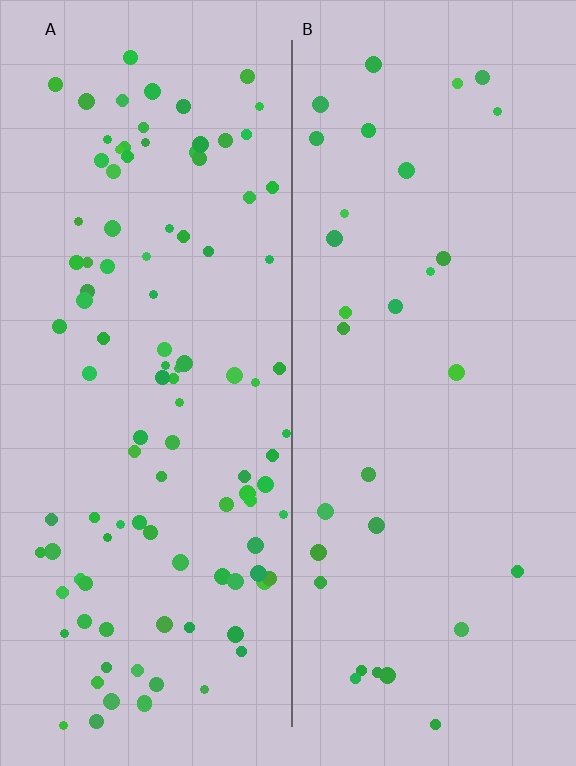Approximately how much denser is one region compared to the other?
Approximately 3.4× — region A over region B.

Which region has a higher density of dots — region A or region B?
A (the left).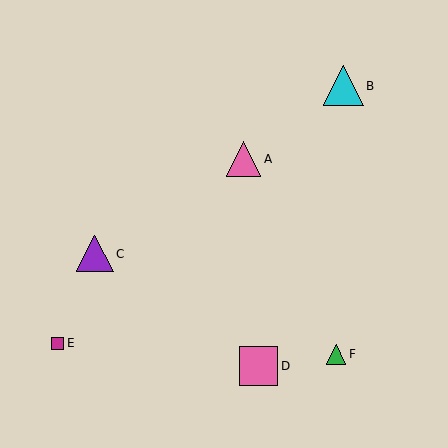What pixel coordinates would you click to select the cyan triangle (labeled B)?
Click at (343, 86) to select the cyan triangle B.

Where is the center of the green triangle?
The center of the green triangle is at (336, 354).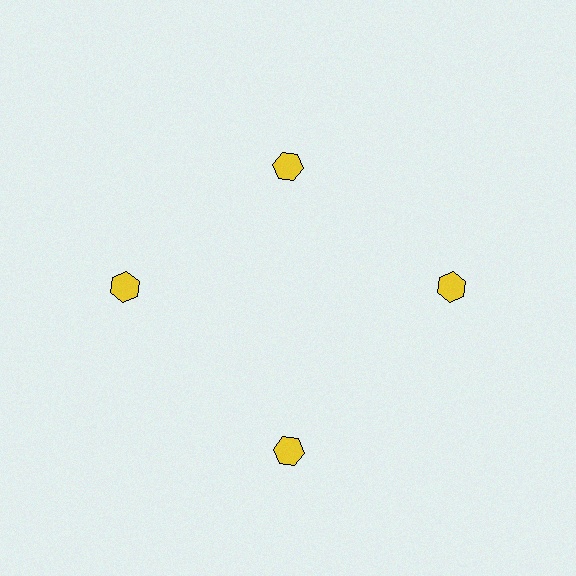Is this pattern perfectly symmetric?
No. The 4 yellow hexagons are arranged in a ring, but one element near the 12 o'clock position is pulled inward toward the center, breaking the 4-fold rotational symmetry.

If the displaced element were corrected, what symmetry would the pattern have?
It would have 4-fold rotational symmetry — the pattern would map onto itself every 90 degrees.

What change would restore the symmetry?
The symmetry would be restored by moving it outward, back onto the ring so that all 4 hexagons sit at equal angles and equal distance from the center.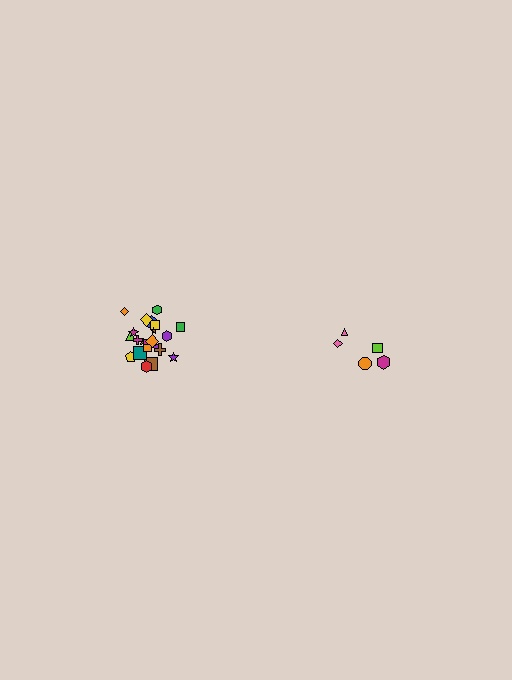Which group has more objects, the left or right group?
The left group.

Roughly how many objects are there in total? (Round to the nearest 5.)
Roughly 25 objects in total.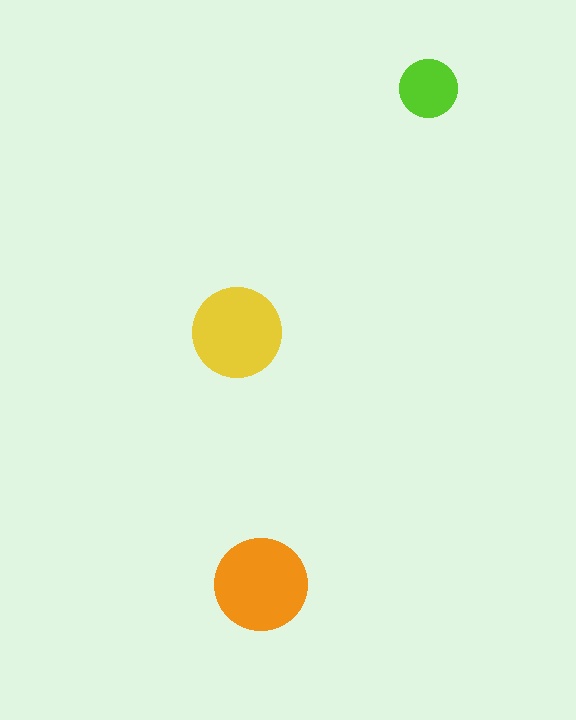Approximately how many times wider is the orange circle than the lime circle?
About 1.5 times wider.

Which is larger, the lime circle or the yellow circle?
The yellow one.